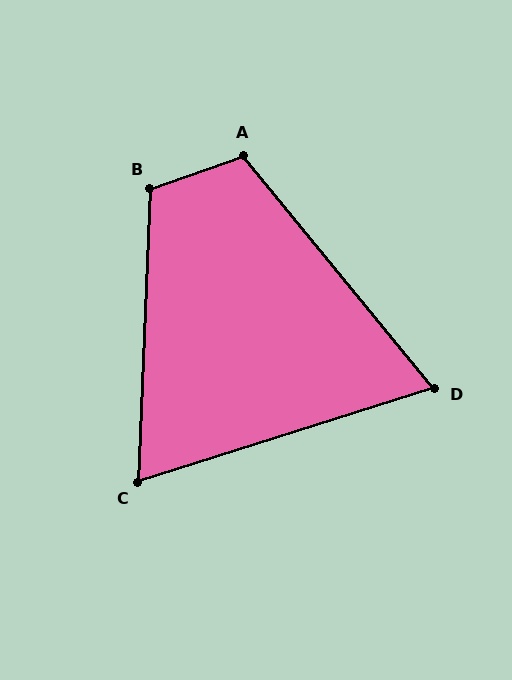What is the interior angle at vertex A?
Approximately 110 degrees (obtuse).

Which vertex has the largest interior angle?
B, at approximately 112 degrees.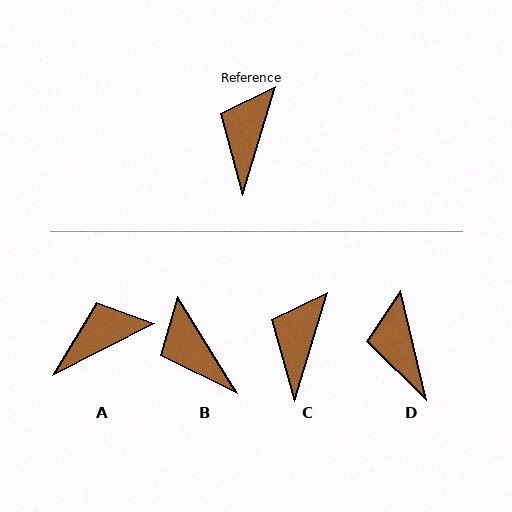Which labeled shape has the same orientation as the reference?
C.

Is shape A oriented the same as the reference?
No, it is off by about 46 degrees.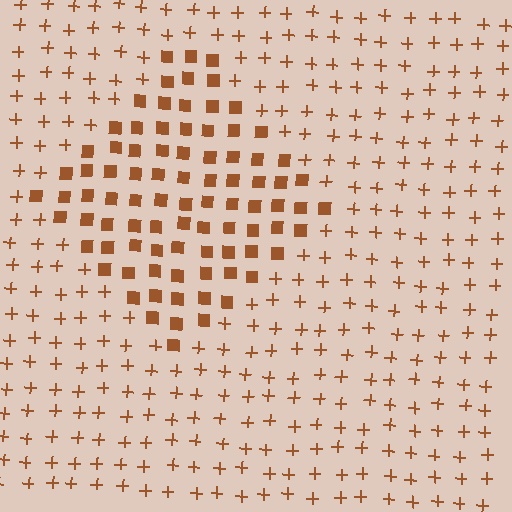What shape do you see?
I see a diamond.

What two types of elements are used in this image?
The image uses squares inside the diamond region and plus signs outside it.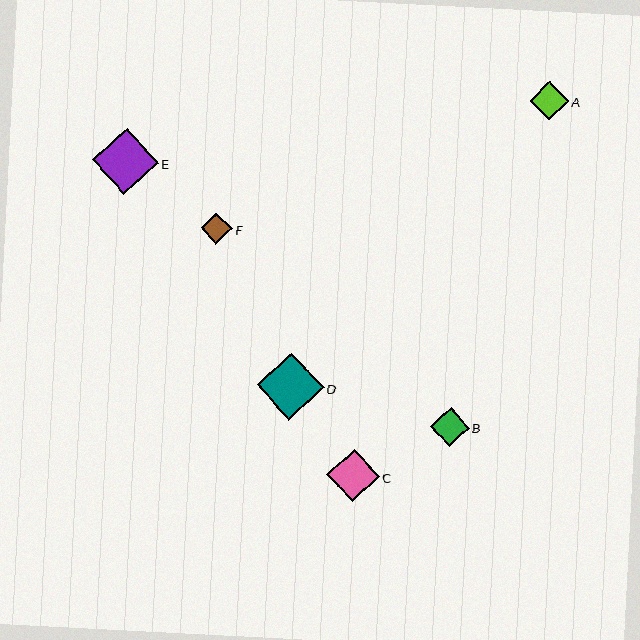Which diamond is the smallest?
Diamond F is the smallest with a size of approximately 32 pixels.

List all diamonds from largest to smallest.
From largest to smallest: D, E, C, A, B, F.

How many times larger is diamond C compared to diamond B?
Diamond C is approximately 1.4 times the size of diamond B.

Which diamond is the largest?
Diamond D is the largest with a size of approximately 67 pixels.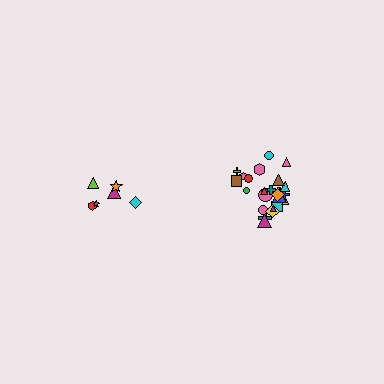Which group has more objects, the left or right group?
The right group.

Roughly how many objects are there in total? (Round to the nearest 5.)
Roughly 30 objects in total.